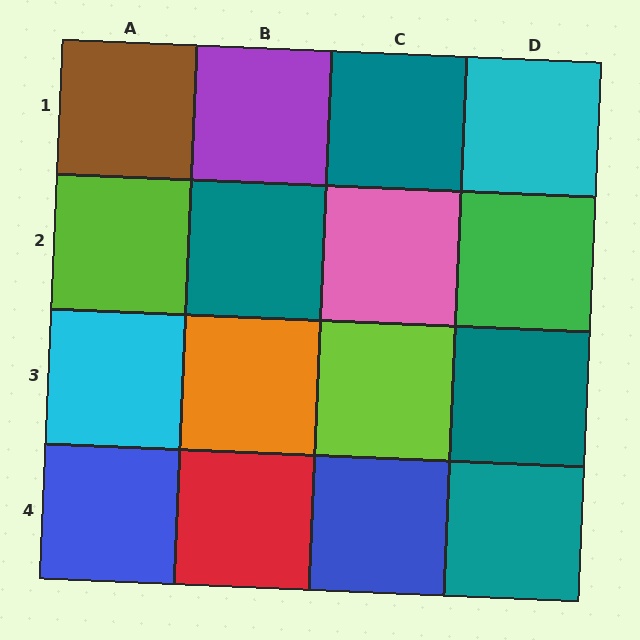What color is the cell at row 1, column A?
Brown.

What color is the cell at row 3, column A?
Cyan.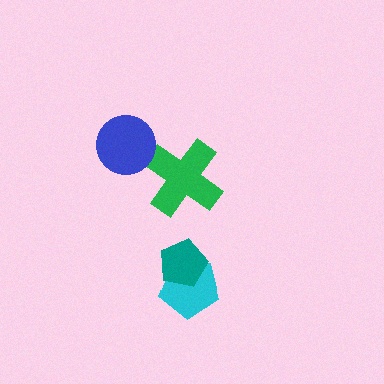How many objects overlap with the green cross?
0 objects overlap with the green cross.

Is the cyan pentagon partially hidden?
Yes, it is partially covered by another shape.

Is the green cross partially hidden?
No, no other shape covers it.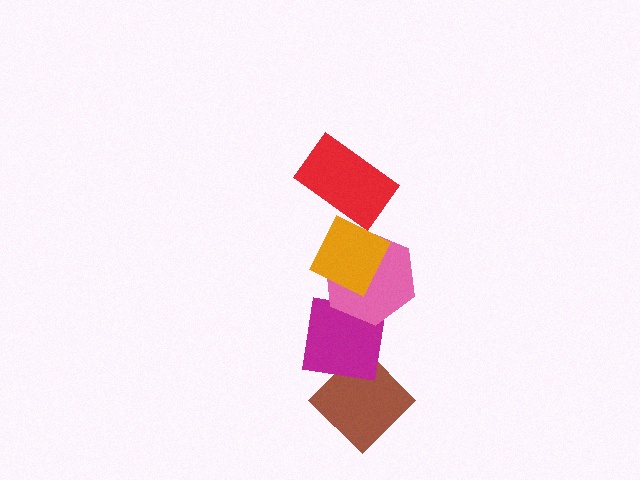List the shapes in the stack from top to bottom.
From top to bottom: the red rectangle, the orange diamond, the pink hexagon, the magenta square, the brown diamond.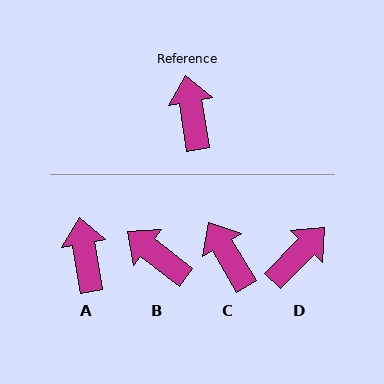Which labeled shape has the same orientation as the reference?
A.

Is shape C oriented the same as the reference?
No, it is off by about 21 degrees.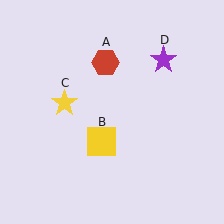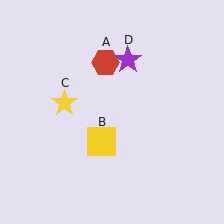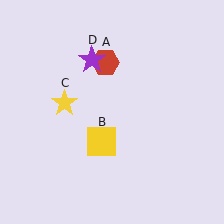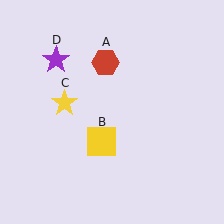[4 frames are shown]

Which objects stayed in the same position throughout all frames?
Red hexagon (object A) and yellow square (object B) and yellow star (object C) remained stationary.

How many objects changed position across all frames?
1 object changed position: purple star (object D).